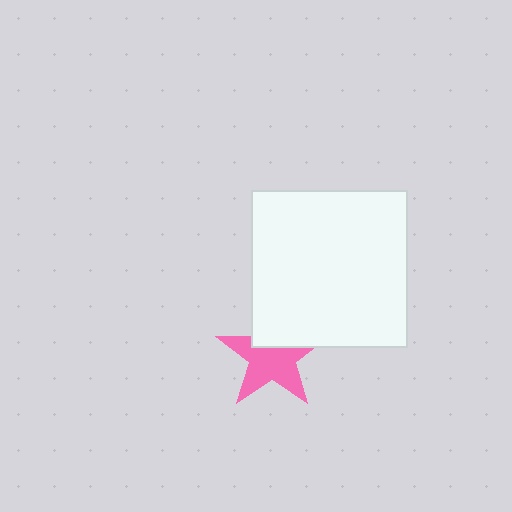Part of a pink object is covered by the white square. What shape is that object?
It is a star.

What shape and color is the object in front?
The object in front is a white square.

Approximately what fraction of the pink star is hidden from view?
Roughly 33% of the pink star is hidden behind the white square.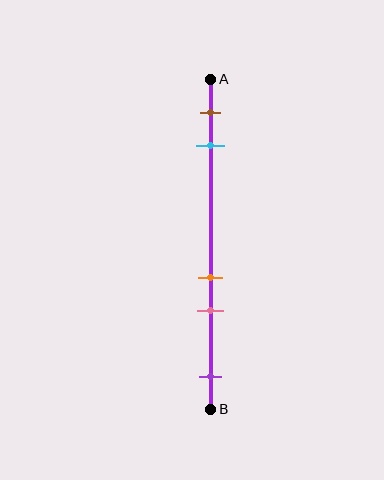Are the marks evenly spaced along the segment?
No, the marks are not evenly spaced.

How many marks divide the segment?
There are 5 marks dividing the segment.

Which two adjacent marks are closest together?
The orange and pink marks are the closest adjacent pair.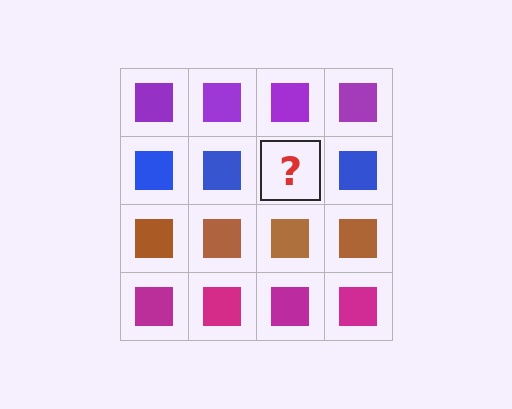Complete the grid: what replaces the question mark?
The question mark should be replaced with a blue square.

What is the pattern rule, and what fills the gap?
The rule is that each row has a consistent color. The gap should be filled with a blue square.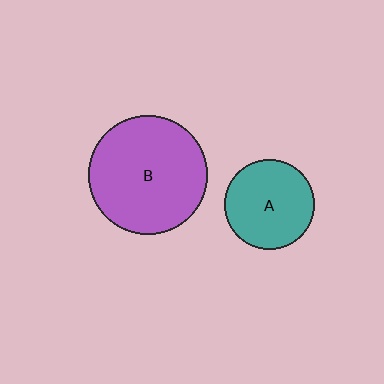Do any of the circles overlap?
No, none of the circles overlap.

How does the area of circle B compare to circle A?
Approximately 1.7 times.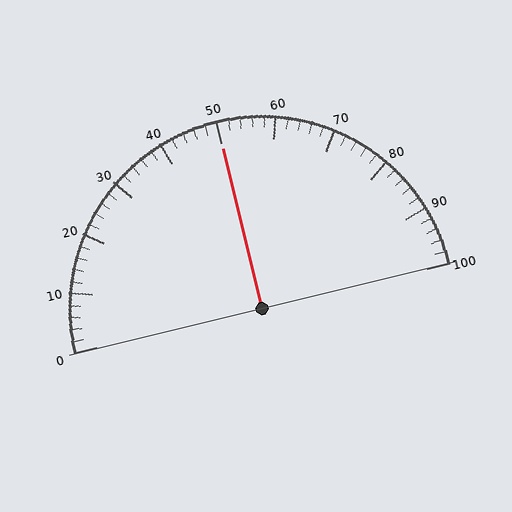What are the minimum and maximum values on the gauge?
The gauge ranges from 0 to 100.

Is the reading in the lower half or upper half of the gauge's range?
The reading is in the upper half of the range (0 to 100).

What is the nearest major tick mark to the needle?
The nearest major tick mark is 50.